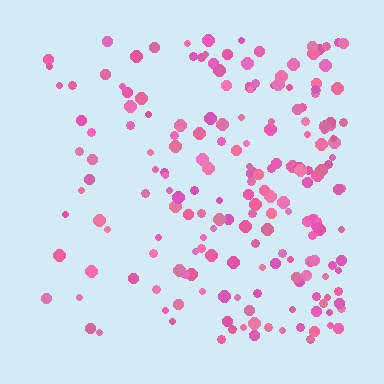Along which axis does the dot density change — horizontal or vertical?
Horizontal.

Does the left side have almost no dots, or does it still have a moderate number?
Still a moderate number, just noticeably fewer than the right.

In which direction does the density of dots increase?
From left to right, with the right side densest.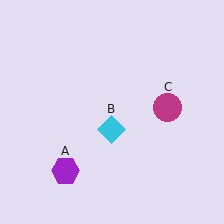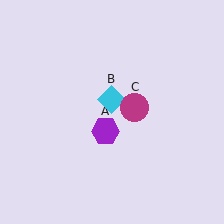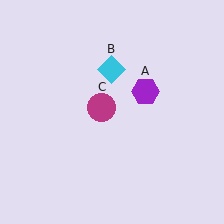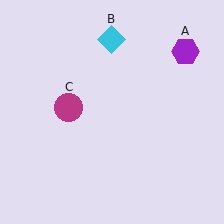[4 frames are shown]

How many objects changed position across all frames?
3 objects changed position: purple hexagon (object A), cyan diamond (object B), magenta circle (object C).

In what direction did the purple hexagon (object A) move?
The purple hexagon (object A) moved up and to the right.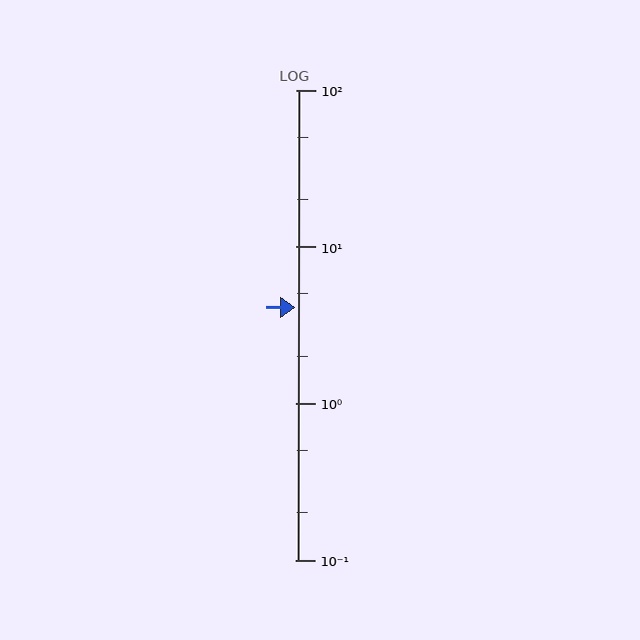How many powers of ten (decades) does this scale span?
The scale spans 3 decades, from 0.1 to 100.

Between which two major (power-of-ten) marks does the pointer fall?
The pointer is between 1 and 10.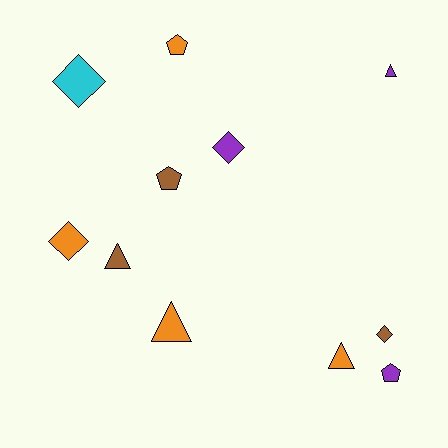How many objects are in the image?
There are 11 objects.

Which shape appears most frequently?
Triangle, with 4 objects.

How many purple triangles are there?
There is 1 purple triangle.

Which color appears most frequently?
Orange, with 4 objects.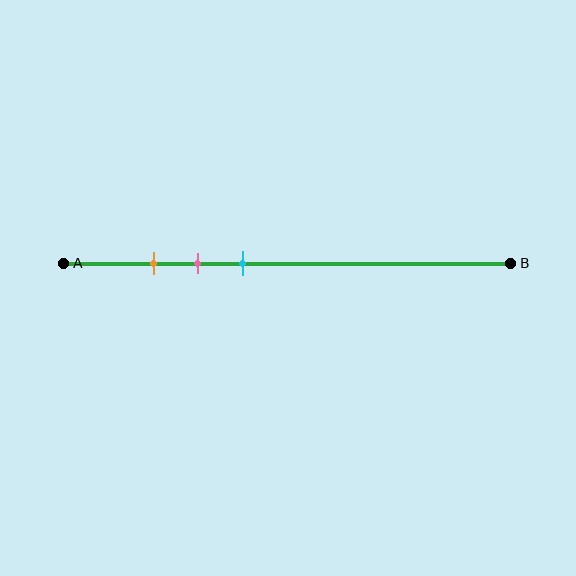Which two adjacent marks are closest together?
The orange and pink marks are the closest adjacent pair.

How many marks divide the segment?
There are 3 marks dividing the segment.